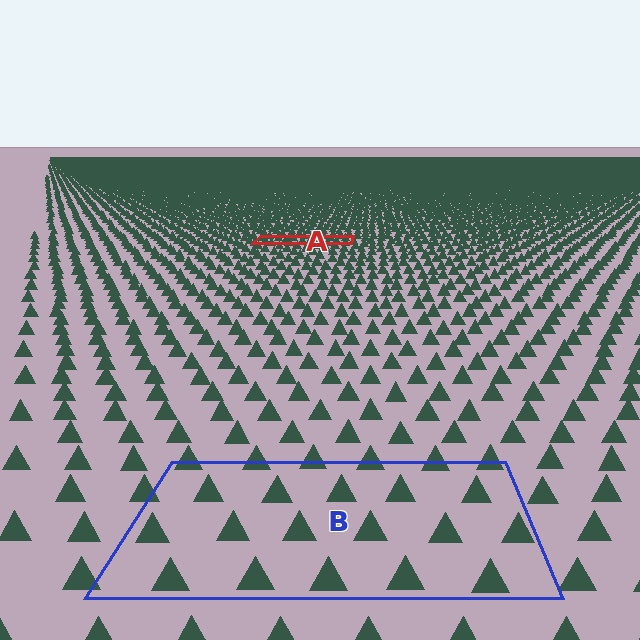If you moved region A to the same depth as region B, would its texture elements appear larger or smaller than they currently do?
They would appear larger. At a closer depth, the same texture elements are projected at a bigger on-screen size.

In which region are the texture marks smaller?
The texture marks are smaller in region A, because it is farther away.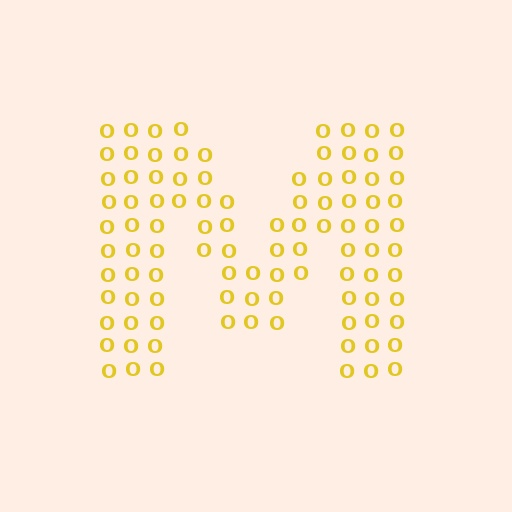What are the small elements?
The small elements are letter O's.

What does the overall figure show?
The overall figure shows the letter M.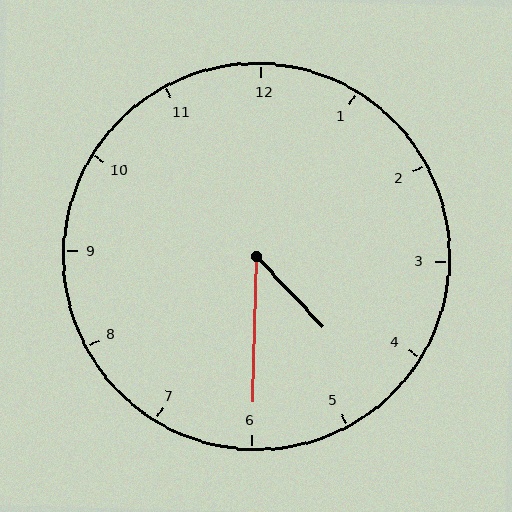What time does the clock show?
4:30.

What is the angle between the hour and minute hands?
Approximately 45 degrees.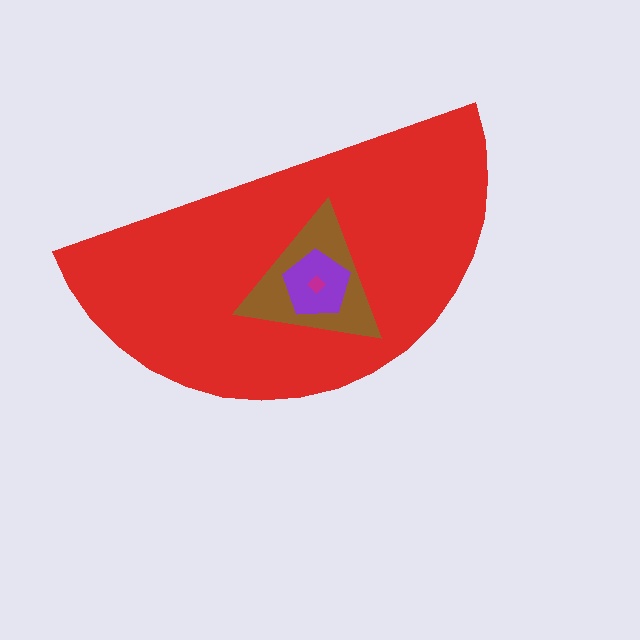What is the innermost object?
The magenta diamond.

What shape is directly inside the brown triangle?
The purple pentagon.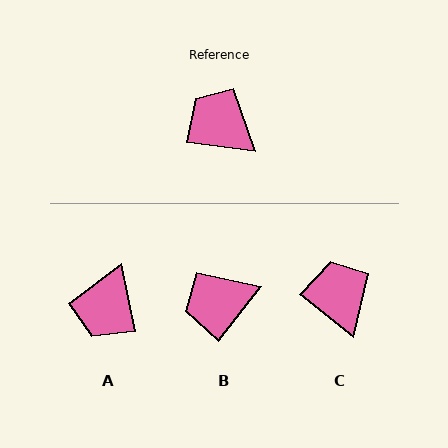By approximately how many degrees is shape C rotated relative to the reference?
Approximately 32 degrees clockwise.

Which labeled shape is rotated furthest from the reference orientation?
A, about 109 degrees away.